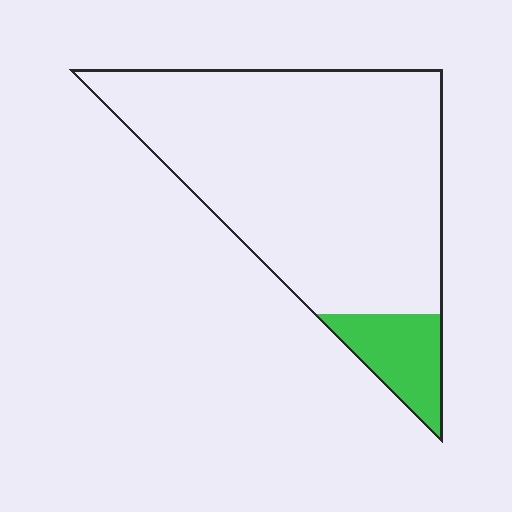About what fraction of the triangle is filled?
About one eighth (1/8).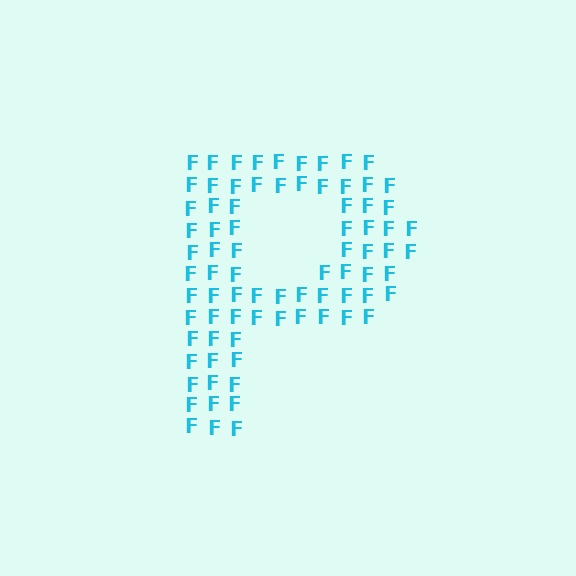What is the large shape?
The large shape is the letter P.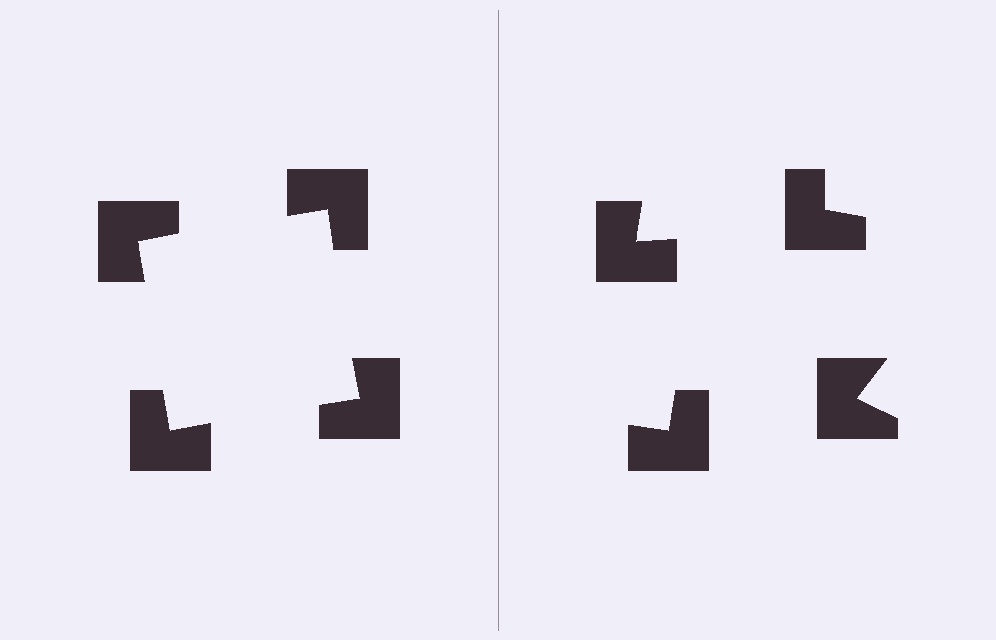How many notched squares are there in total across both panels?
8 — 4 on each side.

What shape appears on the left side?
An illusory square.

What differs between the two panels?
The notched squares are positioned identically on both sides; only the wedge orientations differ. On the left they align to a square; on the right they are misaligned.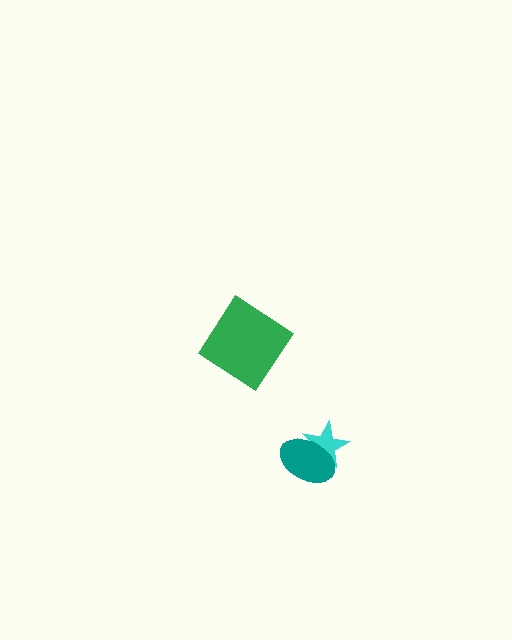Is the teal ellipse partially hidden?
No, no other shape covers it.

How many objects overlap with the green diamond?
0 objects overlap with the green diamond.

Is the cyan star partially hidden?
Yes, it is partially covered by another shape.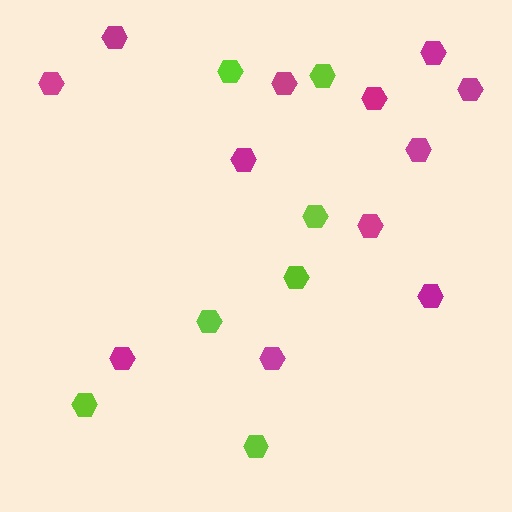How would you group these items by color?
There are 2 groups: one group of lime hexagons (7) and one group of magenta hexagons (12).